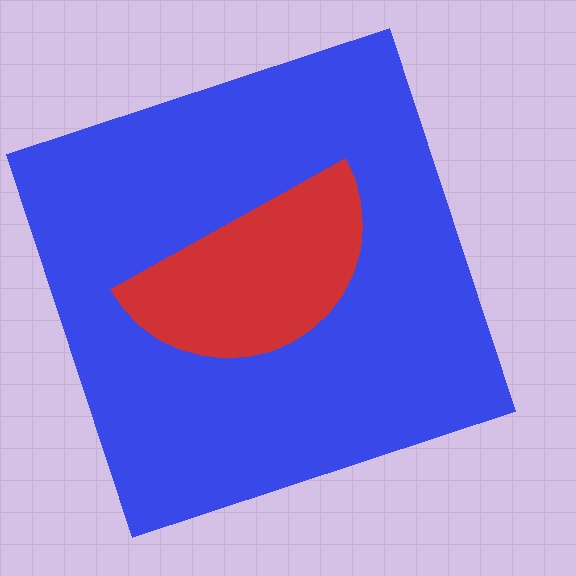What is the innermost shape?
The red semicircle.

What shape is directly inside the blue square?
The red semicircle.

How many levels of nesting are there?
2.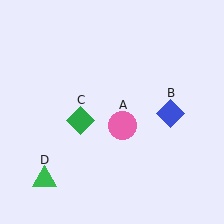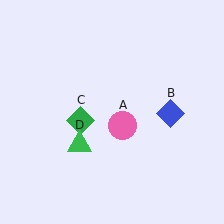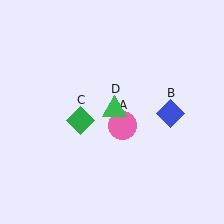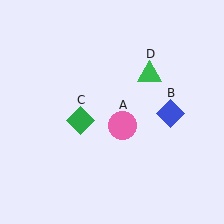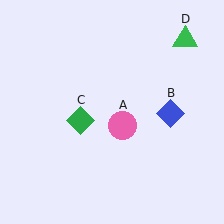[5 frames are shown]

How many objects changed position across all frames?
1 object changed position: green triangle (object D).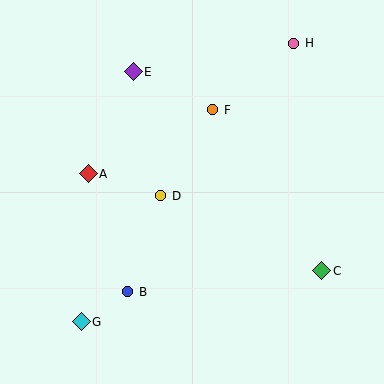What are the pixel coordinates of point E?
Point E is at (133, 72).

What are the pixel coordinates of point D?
Point D is at (161, 196).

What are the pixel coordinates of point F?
Point F is at (213, 110).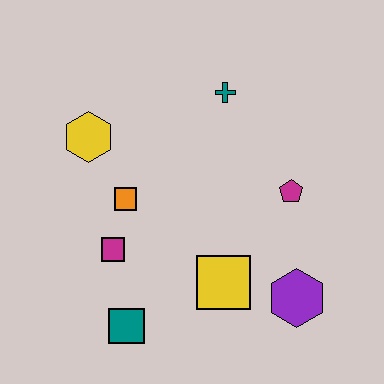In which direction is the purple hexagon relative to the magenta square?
The purple hexagon is to the right of the magenta square.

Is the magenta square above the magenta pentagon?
No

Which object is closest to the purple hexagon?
The yellow square is closest to the purple hexagon.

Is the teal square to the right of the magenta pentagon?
No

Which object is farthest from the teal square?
The teal cross is farthest from the teal square.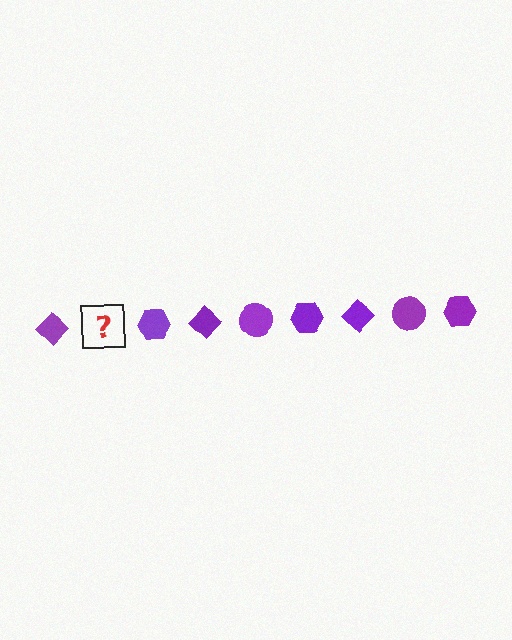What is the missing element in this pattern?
The missing element is a purple circle.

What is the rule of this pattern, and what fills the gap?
The rule is that the pattern cycles through diamond, circle, hexagon shapes in purple. The gap should be filled with a purple circle.